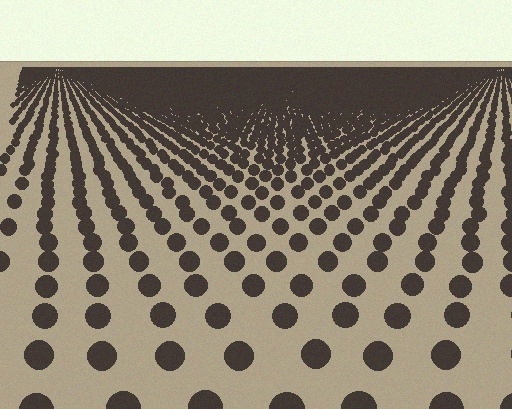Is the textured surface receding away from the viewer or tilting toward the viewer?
The surface is receding away from the viewer. Texture elements get smaller and denser toward the top.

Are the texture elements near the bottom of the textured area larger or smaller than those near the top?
Larger. Near the bottom, elements are closer to the viewer and appear at a bigger on-screen size.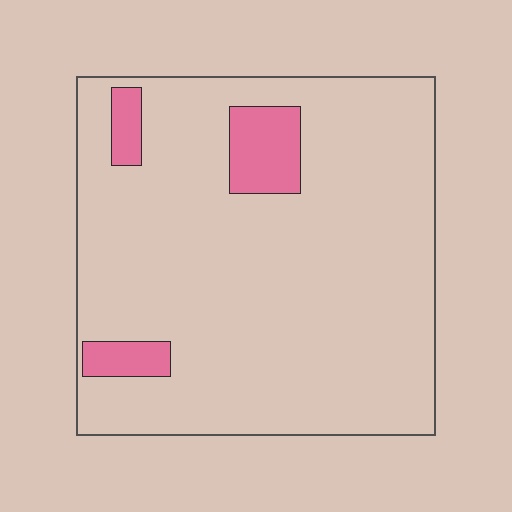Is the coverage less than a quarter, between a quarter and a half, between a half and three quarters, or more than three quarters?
Less than a quarter.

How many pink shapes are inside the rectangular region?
3.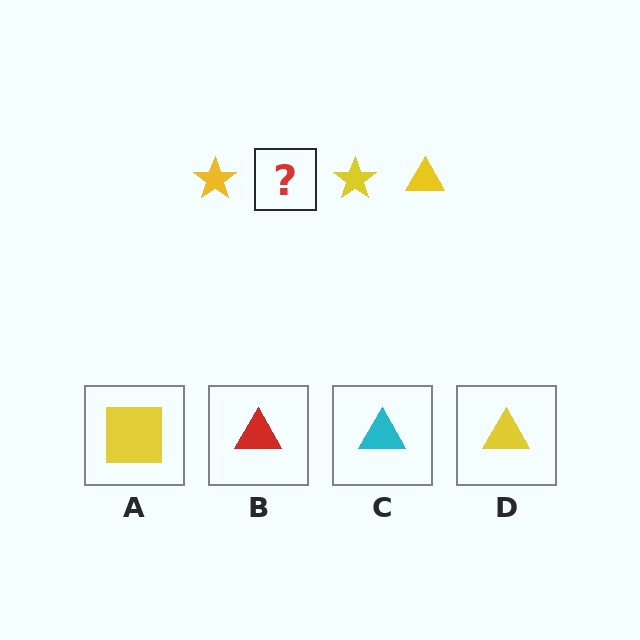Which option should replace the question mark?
Option D.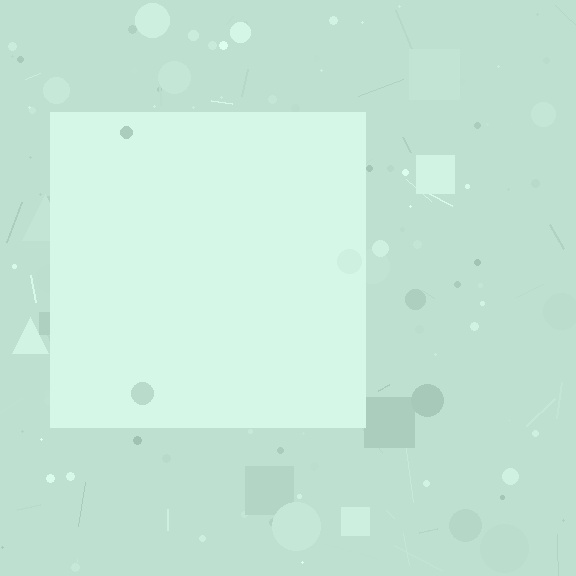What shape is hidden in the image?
A square is hidden in the image.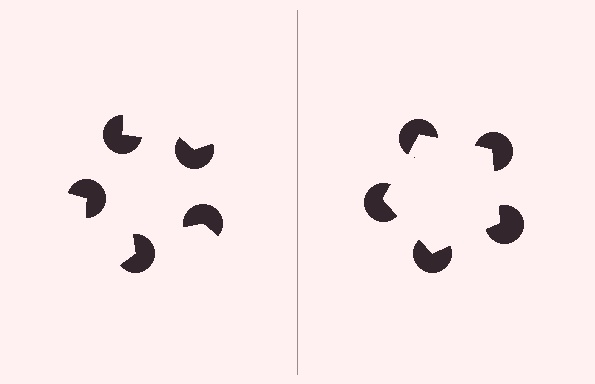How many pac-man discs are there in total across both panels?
10 — 5 on each side.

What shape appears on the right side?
An illusory pentagon.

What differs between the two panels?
The pac-man discs are positioned identically on both sides; only the wedge orientations differ. On the right they align to a pentagon; on the left they are misaligned.